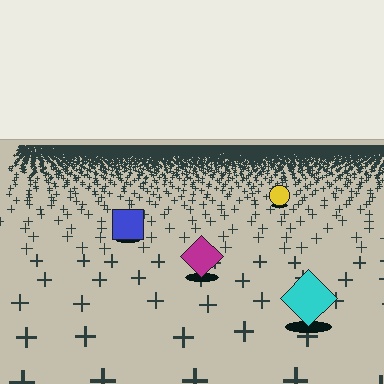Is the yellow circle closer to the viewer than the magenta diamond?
No. The magenta diamond is closer — you can tell from the texture gradient: the ground texture is coarser near it.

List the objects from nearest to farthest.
From nearest to farthest: the cyan diamond, the magenta diamond, the blue square, the yellow circle.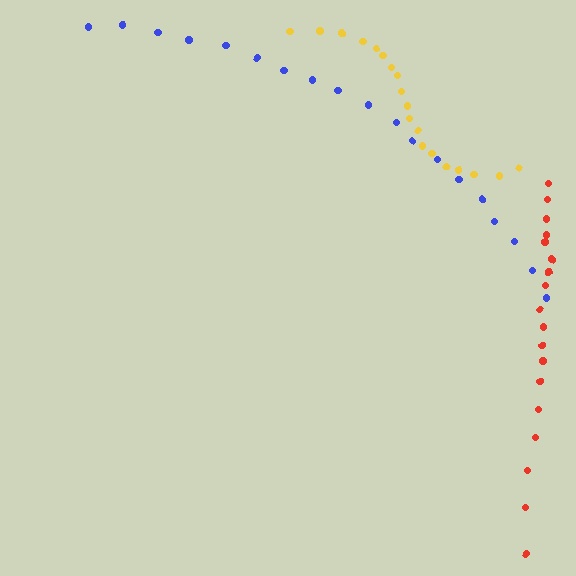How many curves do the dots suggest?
There are 3 distinct paths.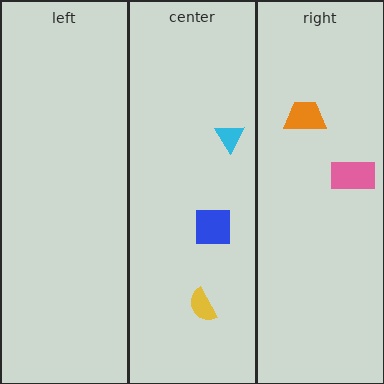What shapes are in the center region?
The yellow semicircle, the blue square, the cyan triangle.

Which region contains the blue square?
The center region.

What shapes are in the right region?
The orange trapezoid, the pink rectangle.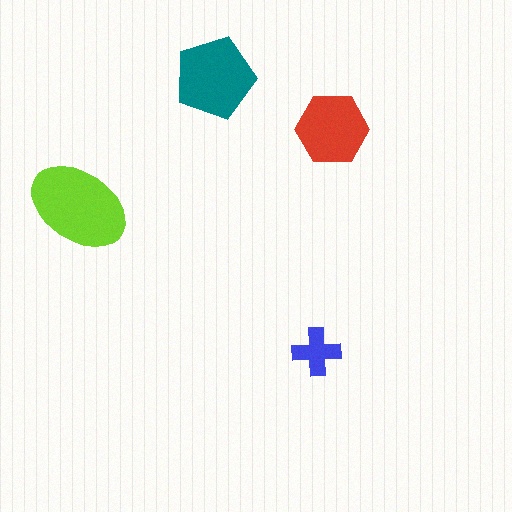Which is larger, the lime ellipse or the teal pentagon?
The lime ellipse.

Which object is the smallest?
The blue cross.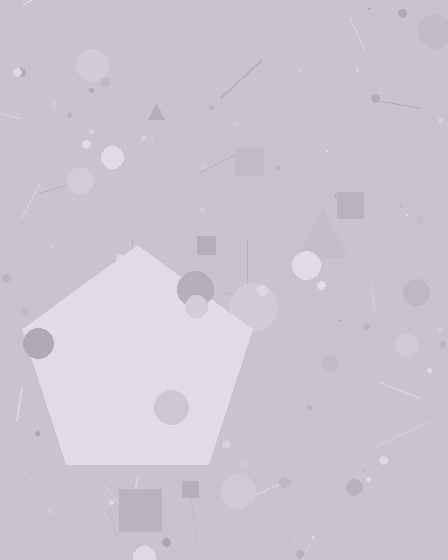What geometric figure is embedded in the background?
A pentagon is embedded in the background.